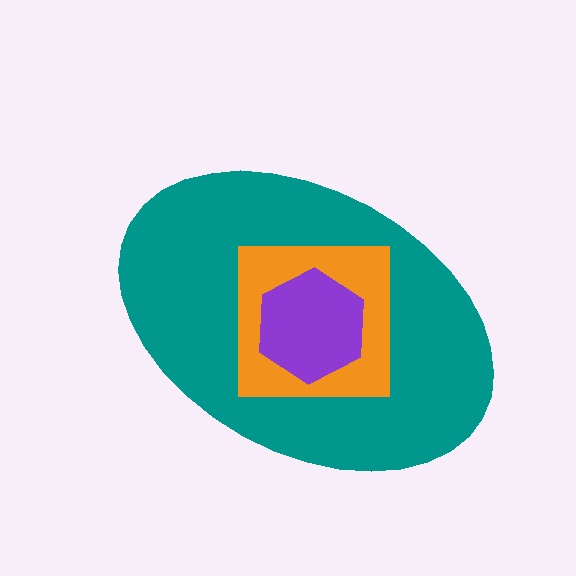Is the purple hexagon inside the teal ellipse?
Yes.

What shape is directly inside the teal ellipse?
The orange square.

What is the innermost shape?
The purple hexagon.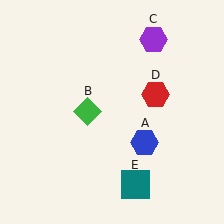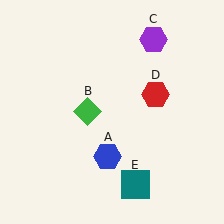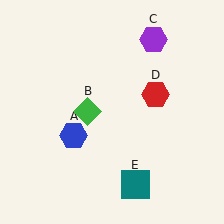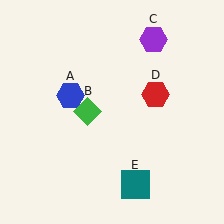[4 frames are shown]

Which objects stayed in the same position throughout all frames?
Green diamond (object B) and purple hexagon (object C) and red hexagon (object D) and teal square (object E) remained stationary.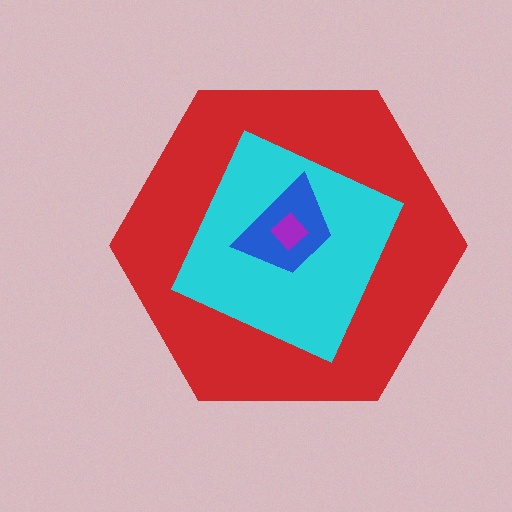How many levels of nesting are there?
4.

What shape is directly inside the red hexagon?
The cyan diamond.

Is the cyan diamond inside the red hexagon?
Yes.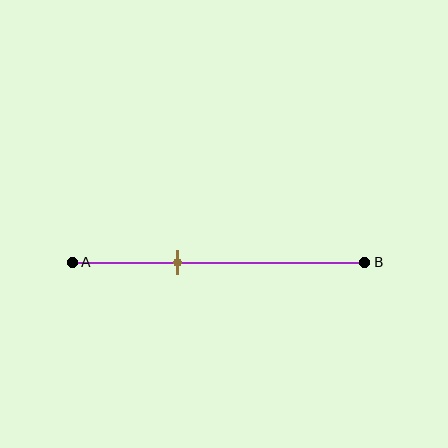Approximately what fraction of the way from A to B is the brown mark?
The brown mark is approximately 35% of the way from A to B.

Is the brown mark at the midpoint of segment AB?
No, the mark is at about 35% from A, not at the 50% midpoint.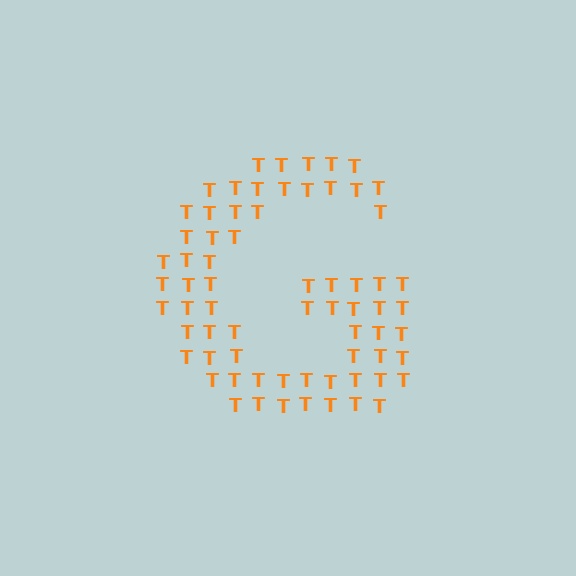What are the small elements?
The small elements are letter T's.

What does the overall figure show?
The overall figure shows the letter G.